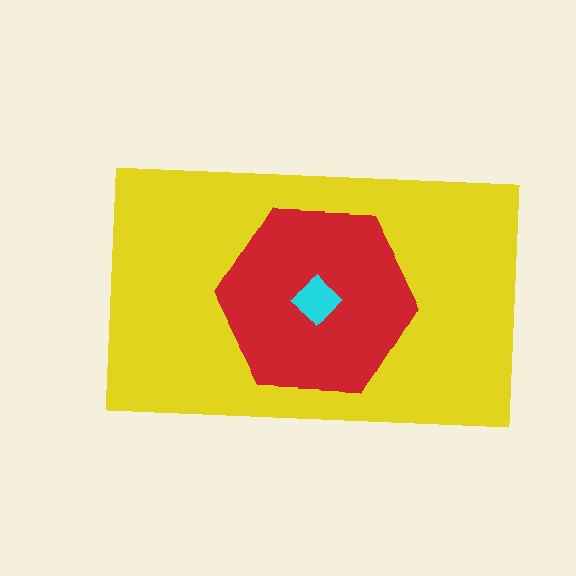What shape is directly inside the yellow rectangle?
The red hexagon.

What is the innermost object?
The cyan diamond.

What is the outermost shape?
The yellow rectangle.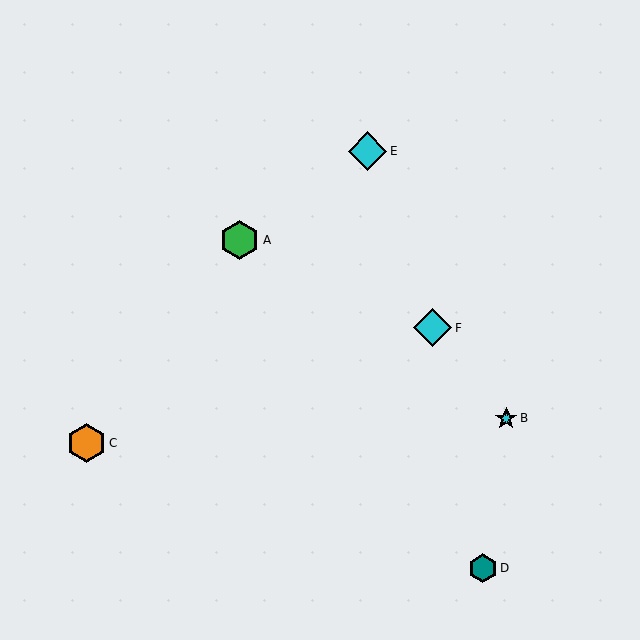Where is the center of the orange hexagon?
The center of the orange hexagon is at (86, 443).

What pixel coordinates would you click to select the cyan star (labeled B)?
Click at (506, 418) to select the cyan star B.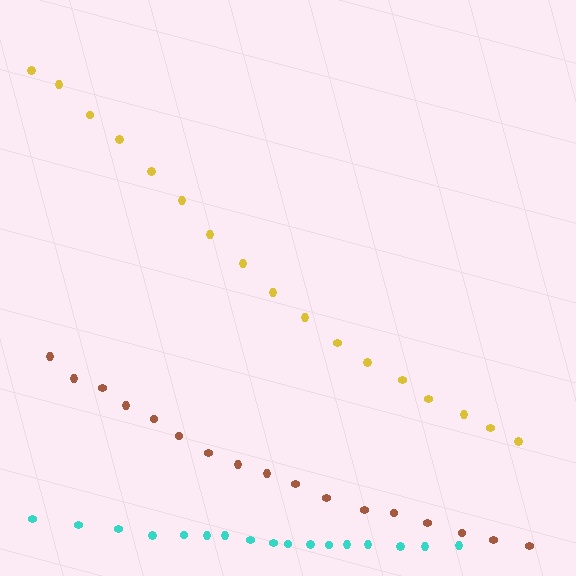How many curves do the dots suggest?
There are 3 distinct paths.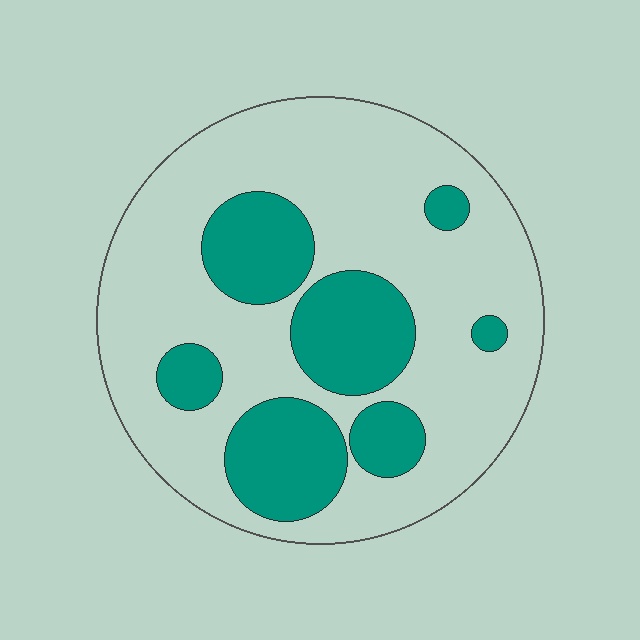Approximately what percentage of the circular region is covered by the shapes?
Approximately 30%.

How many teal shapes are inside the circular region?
7.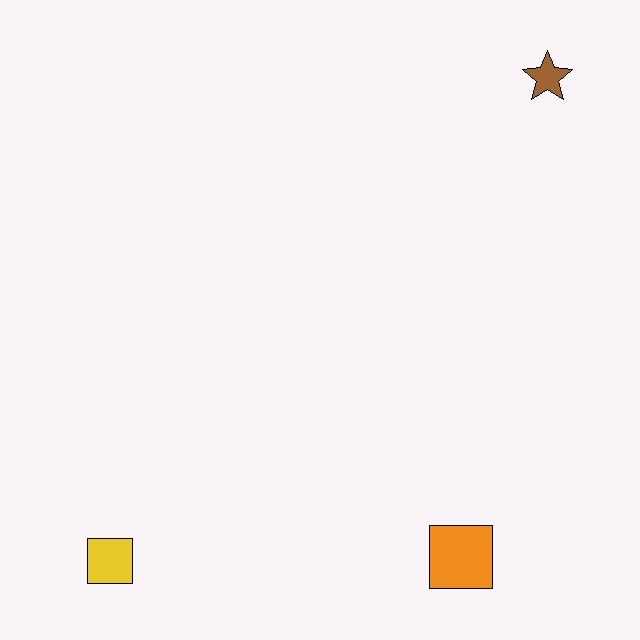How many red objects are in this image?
There are no red objects.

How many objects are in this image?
There are 3 objects.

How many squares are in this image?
There are 2 squares.